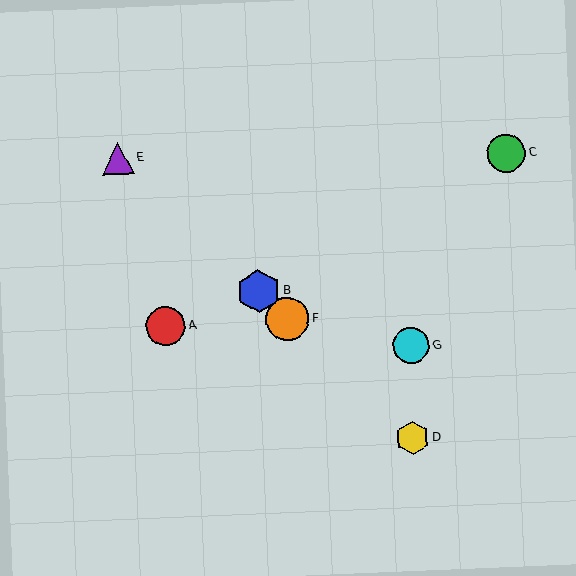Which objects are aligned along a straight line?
Objects B, D, E, F are aligned along a straight line.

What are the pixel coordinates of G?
Object G is at (411, 346).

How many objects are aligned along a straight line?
4 objects (B, D, E, F) are aligned along a straight line.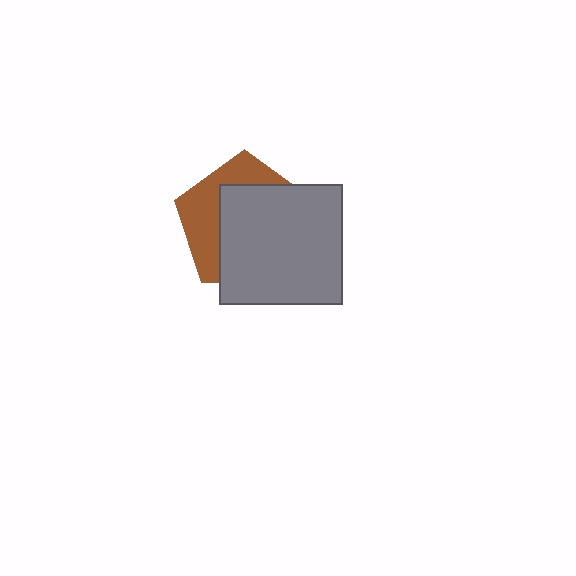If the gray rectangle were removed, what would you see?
You would see the complete brown pentagon.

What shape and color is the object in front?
The object in front is a gray rectangle.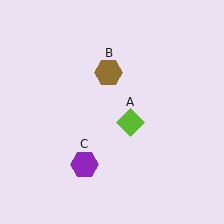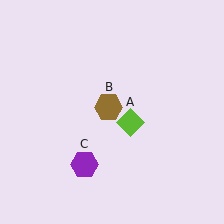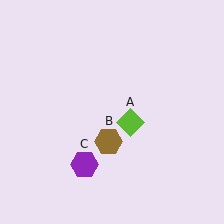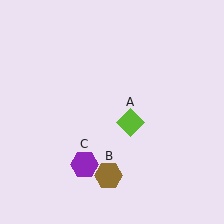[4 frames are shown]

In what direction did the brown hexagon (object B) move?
The brown hexagon (object B) moved down.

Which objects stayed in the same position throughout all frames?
Lime diamond (object A) and purple hexagon (object C) remained stationary.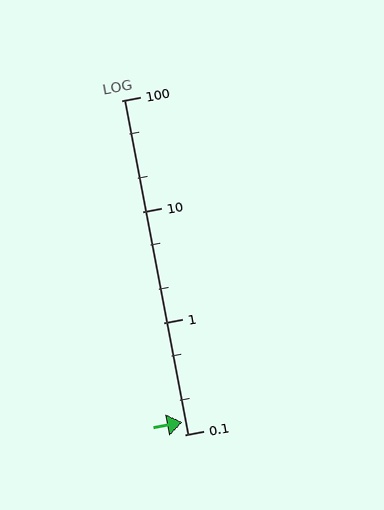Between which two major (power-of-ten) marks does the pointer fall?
The pointer is between 0.1 and 1.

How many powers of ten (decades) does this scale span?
The scale spans 3 decades, from 0.1 to 100.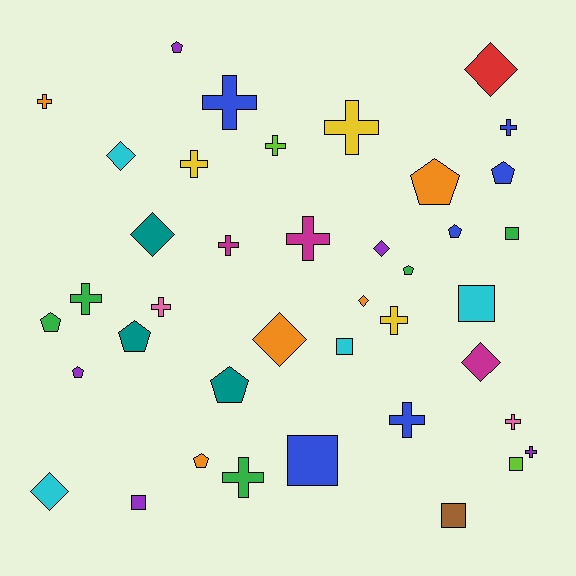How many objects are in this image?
There are 40 objects.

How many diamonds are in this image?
There are 8 diamonds.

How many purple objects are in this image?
There are 5 purple objects.